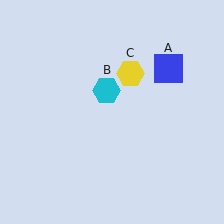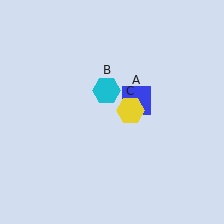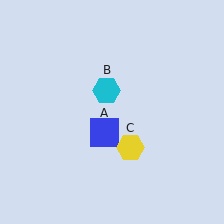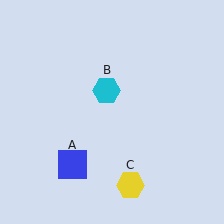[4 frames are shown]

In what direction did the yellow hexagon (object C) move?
The yellow hexagon (object C) moved down.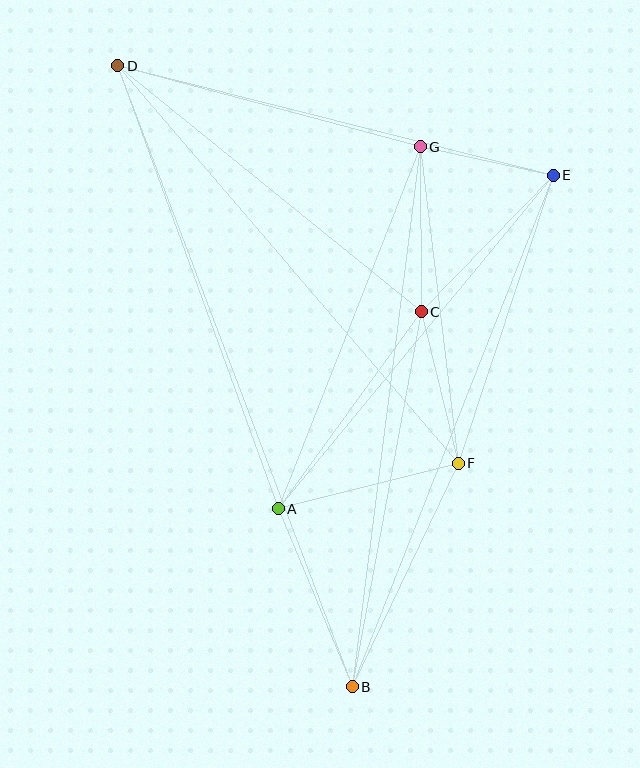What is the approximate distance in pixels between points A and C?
The distance between A and C is approximately 243 pixels.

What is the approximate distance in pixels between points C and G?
The distance between C and G is approximately 165 pixels.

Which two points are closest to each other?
Points E and G are closest to each other.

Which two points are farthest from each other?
Points B and D are farthest from each other.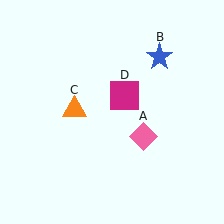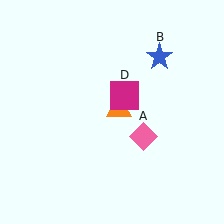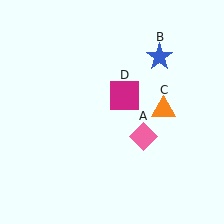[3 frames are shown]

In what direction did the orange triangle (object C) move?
The orange triangle (object C) moved right.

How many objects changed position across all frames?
1 object changed position: orange triangle (object C).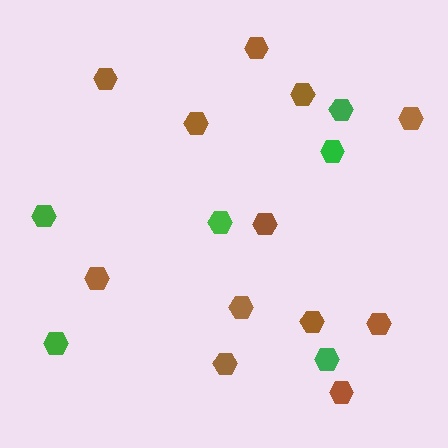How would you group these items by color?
There are 2 groups: one group of brown hexagons (12) and one group of green hexagons (6).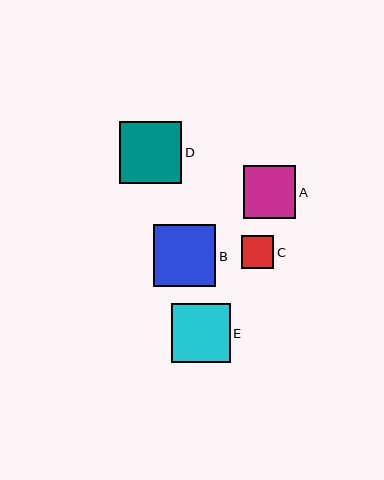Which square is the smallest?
Square C is the smallest with a size of approximately 33 pixels.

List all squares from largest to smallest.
From largest to smallest: D, B, E, A, C.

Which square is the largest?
Square D is the largest with a size of approximately 62 pixels.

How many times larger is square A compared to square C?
Square A is approximately 1.6 times the size of square C.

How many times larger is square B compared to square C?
Square B is approximately 1.9 times the size of square C.